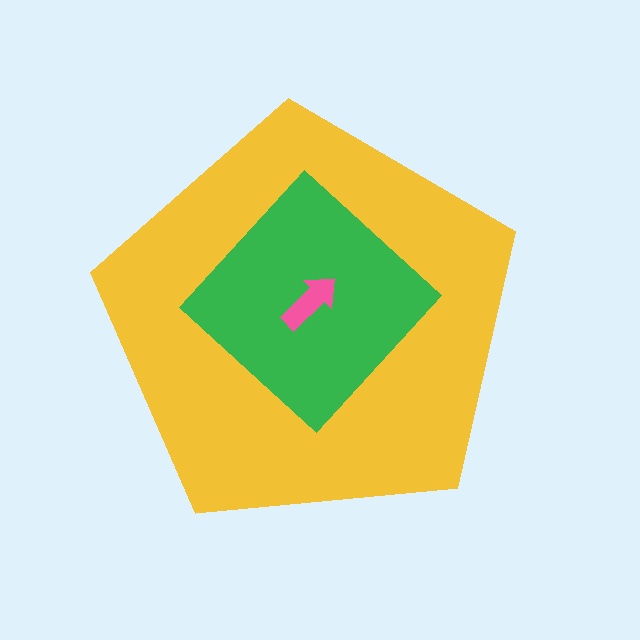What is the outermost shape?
The yellow pentagon.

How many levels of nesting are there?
3.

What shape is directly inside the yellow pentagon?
The green diamond.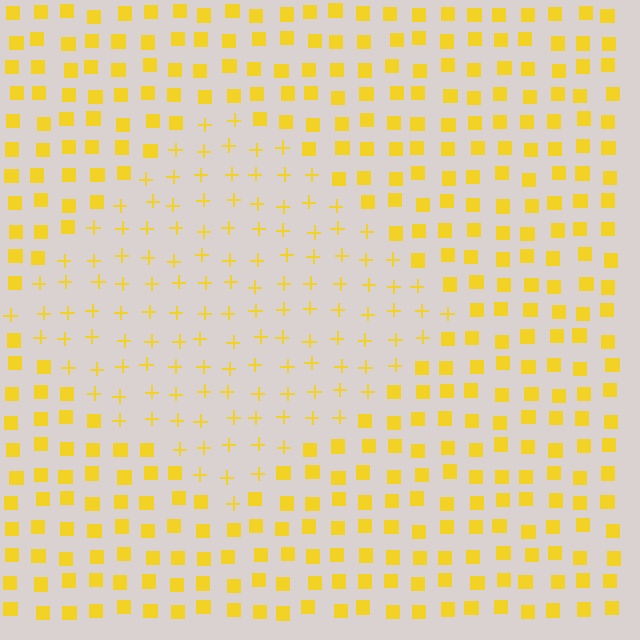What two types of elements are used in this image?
The image uses plus signs inside the diamond region and squares outside it.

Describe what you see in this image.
The image is filled with small yellow elements arranged in a uniform grid. A diamond-shaped region contains plus signs, while the surrounding area contains squares. The boundary is defined purely by the change in element shape.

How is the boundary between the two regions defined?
The boundary is defined by a change in element shape: plus signs inside vs. squares outside. All elements share the same color and spacing.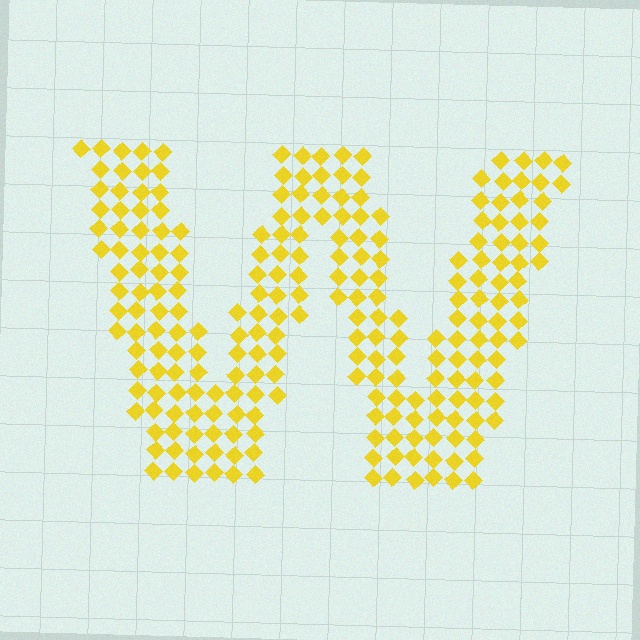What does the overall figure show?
The overall figure shows the letter W.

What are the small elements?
The small elements are diamonds.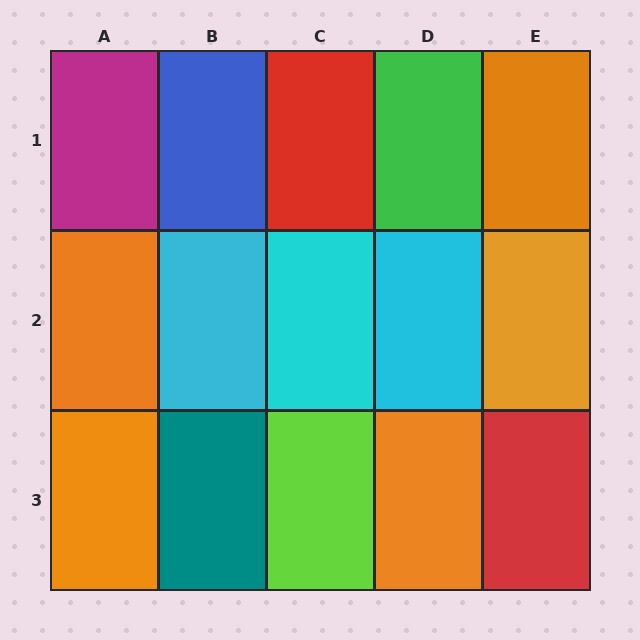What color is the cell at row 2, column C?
Cyan.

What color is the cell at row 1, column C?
Red.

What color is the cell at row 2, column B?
Cyan.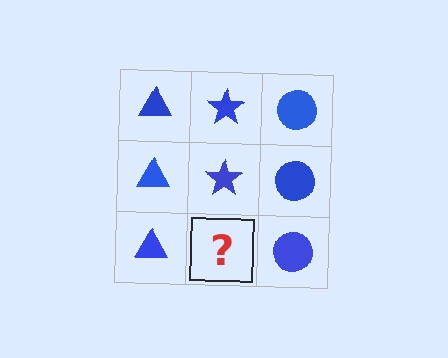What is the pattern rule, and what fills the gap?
The rule is that each column has a consistent shape. The gap should be filled with a blue star.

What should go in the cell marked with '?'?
The missing cell should contain a blue star.